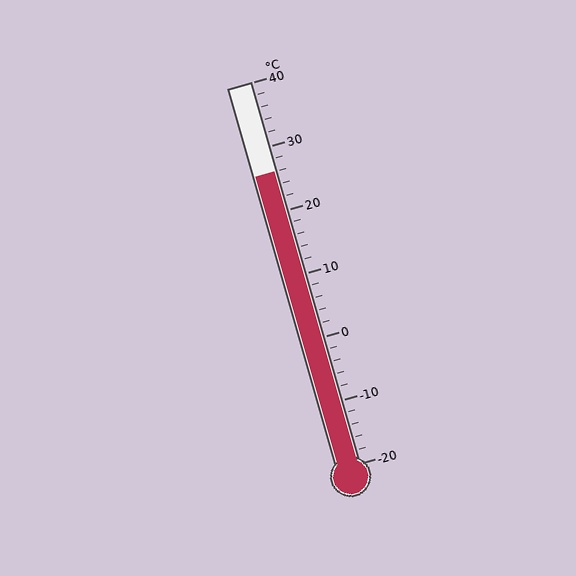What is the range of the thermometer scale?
The thermometer scale ranges from -20°C to 40°C.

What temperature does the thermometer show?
The thermometer shows approximately 26°C.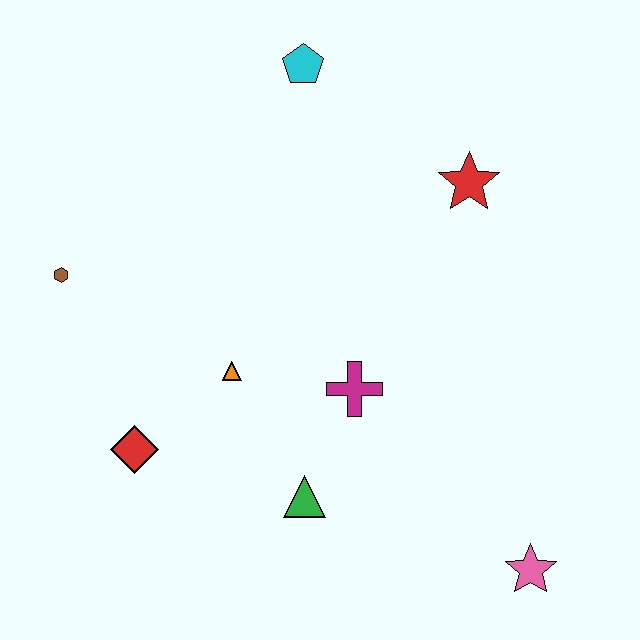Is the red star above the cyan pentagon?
No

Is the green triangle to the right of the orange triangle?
Yes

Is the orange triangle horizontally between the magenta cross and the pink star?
No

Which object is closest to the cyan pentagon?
The red star is closest to the cyan pentagon.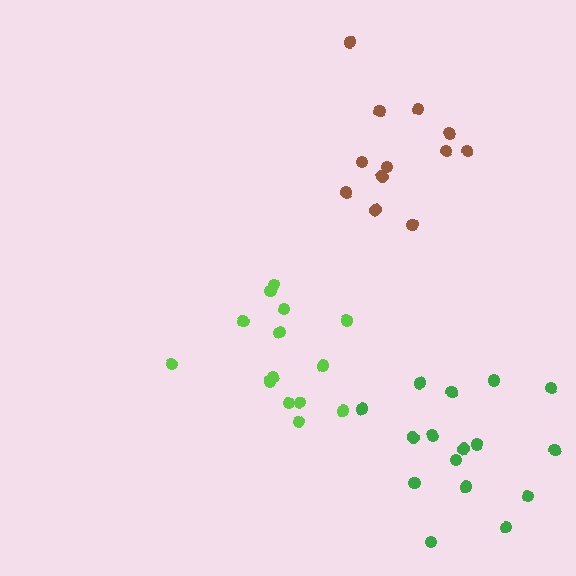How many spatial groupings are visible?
There are 3 spatial groupings.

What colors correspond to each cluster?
The clusters are colored: lime, brown, green.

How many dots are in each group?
Group 1: 14 dots, Group 2: 12 dots, Group 3: 16 dots (42 total).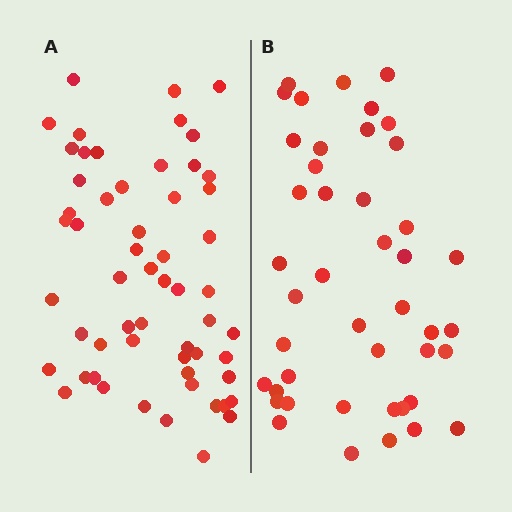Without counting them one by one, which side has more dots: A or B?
Region A (the left region) has more dots.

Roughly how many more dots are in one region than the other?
Region A has approximately 15 more dots than region B.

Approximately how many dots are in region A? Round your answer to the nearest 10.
About 60 dots. (The exact count is 57, which rounds to 60.)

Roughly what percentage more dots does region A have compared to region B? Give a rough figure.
About 30% more.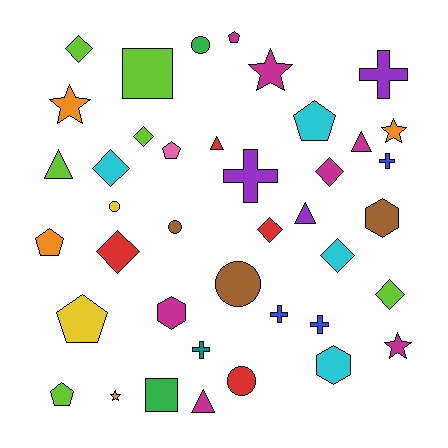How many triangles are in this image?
There are 5 triangles.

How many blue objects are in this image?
There are 3 blue objects.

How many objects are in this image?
There are 40 objects.